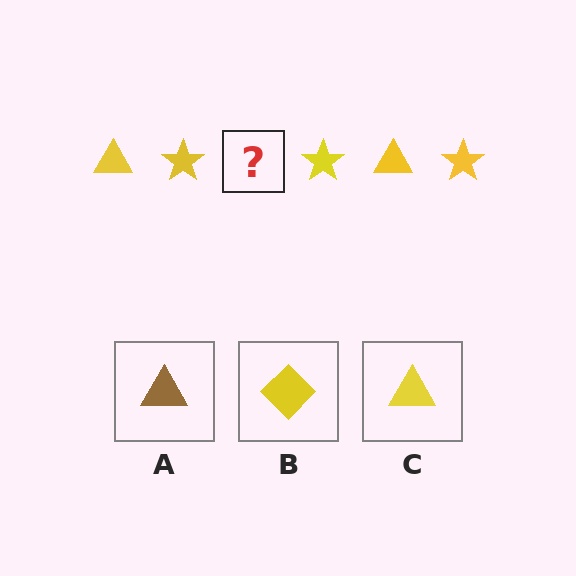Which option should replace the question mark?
Option C.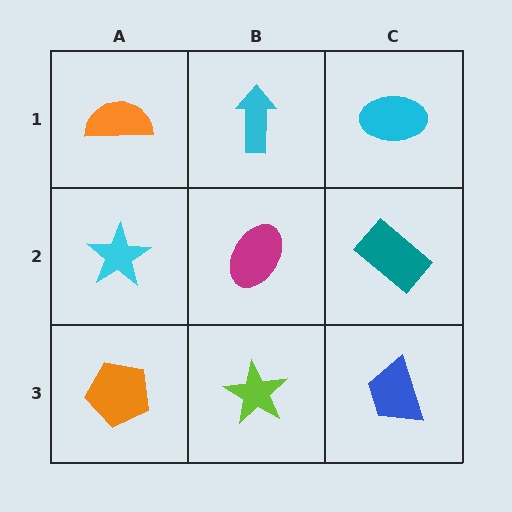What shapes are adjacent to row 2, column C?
A cyan ellipse (row 1, column C), a blue trapezoid (row 3, column C), a magenta ellipse (row 2, column B).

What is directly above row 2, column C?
A cyan ellipse.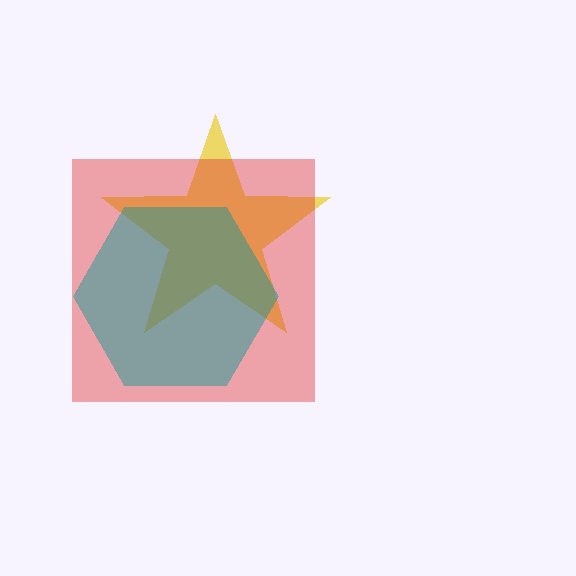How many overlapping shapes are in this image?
There are 3 overlapping shapes in the image.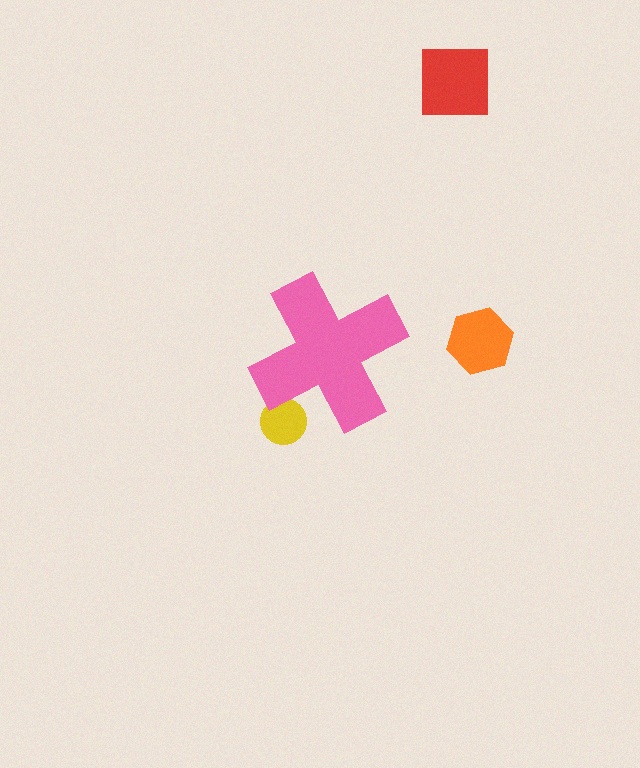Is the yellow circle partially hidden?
Yes, the yellow circle is partially hidden behind the pink cross.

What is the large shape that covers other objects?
A pink cross.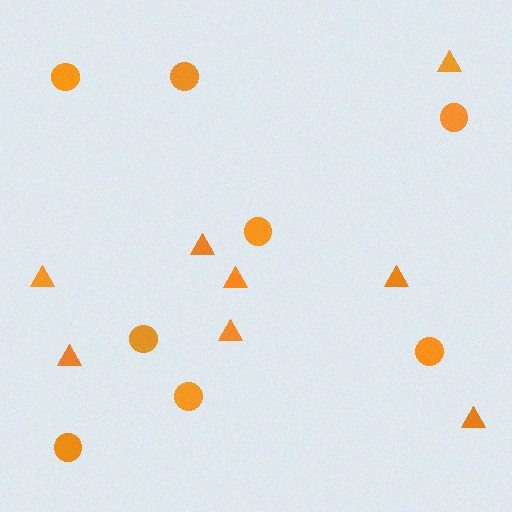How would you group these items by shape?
There are 2 groups: one group of triangles (8) and one group of circles (8).